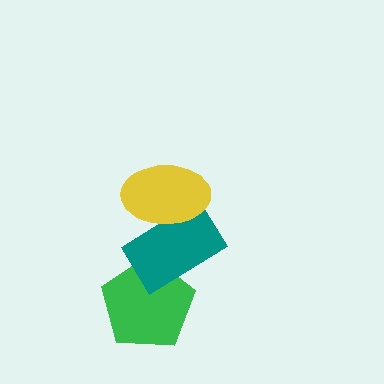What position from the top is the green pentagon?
The green pentagon is 3rd from the top.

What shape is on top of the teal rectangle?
The yellow ellipse is on top of the teal rectangle.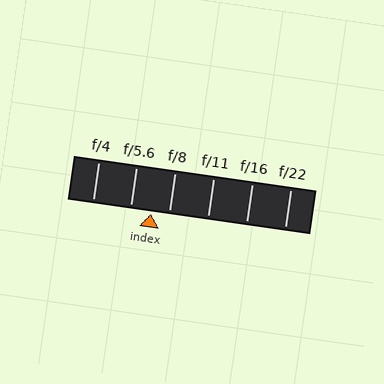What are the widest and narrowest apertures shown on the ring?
The widest aperture shown is f/4 and the narrowest is f/22.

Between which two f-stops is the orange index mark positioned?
The index mark is between f/5.6 and f/8.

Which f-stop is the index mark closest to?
The index mark is closest to f/8.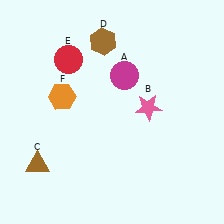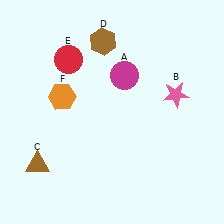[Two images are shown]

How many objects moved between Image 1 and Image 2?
1 object moved between the two images.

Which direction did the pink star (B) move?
The pink star (B) moved right.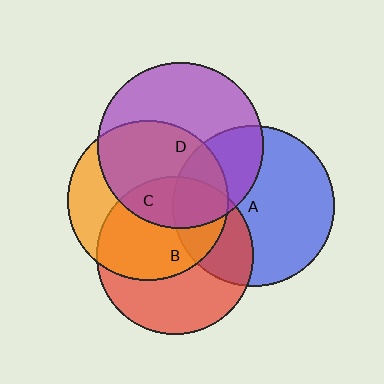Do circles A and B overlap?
Yes.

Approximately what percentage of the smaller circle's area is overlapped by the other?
Approximately 30%.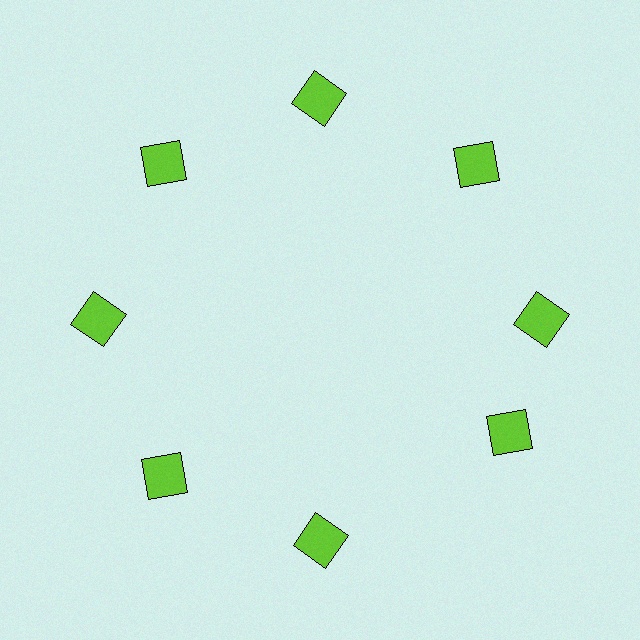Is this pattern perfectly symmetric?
No. The 8 lime squares are arranged in a ring, but one element near the 4 o'clock position is rotated out of alignment along the ring, breaking the 8-fold rotational symmetry.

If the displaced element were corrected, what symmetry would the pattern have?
It would have 8-fold rotational symmetry — the pattern would map onto itself every 45 degrees.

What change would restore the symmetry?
The symmetry would be restored by rotating it back into even spacing with its neighbors so that all 8 squares sit at equal angles and equal distance from the center.